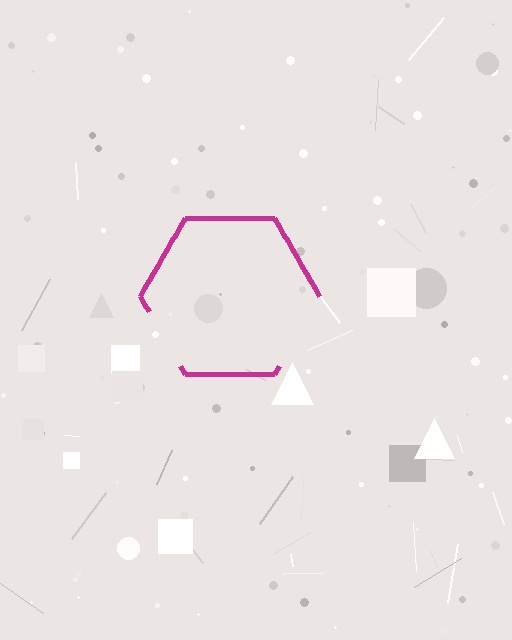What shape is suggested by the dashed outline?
The dashed outline suggests a hexagon.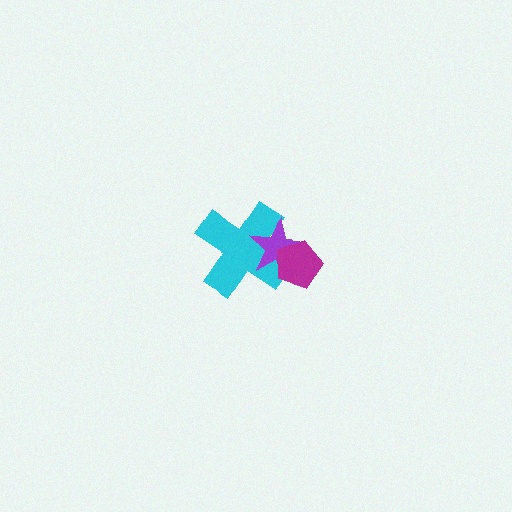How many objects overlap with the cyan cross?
2 objects overlap with the cyan cross.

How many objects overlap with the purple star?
2 objects overlap with the purple star.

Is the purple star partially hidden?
Yes, it is partially covered by another shape.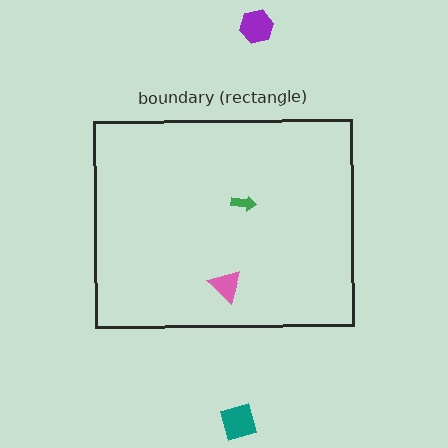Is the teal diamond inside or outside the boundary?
Outside.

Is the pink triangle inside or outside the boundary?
Inside.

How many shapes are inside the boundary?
2 inside, 2 outside.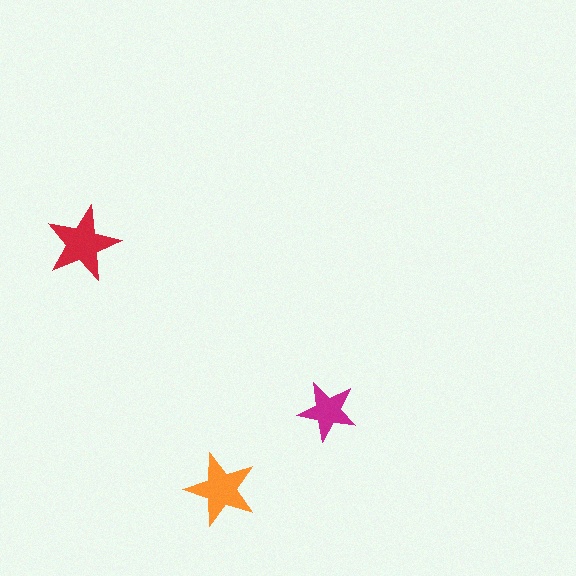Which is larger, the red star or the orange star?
The red one.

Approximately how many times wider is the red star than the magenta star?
About 1.5 times wider.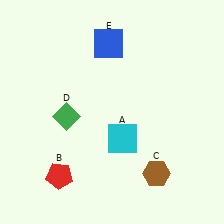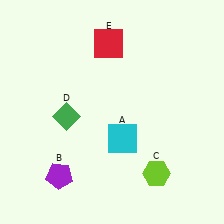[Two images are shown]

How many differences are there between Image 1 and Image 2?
There are 3 differences between the two images.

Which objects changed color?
B changed from red to purple. C changed from brown to lime. E changed from blue to red.